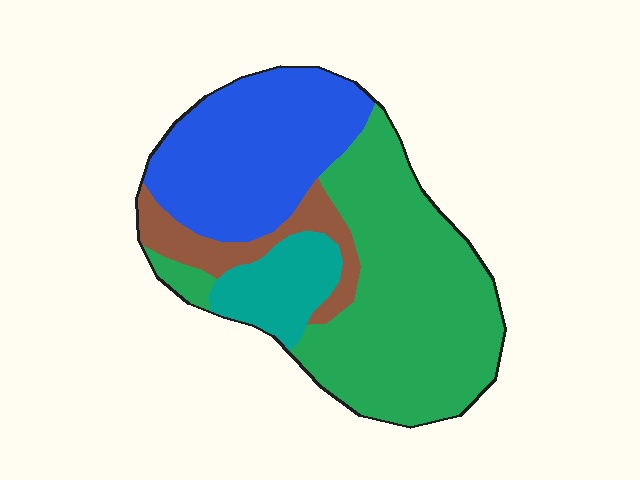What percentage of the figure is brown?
Brown takes up about one tenth (1/10) of the figure.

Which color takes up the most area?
Green, at roughly 50%.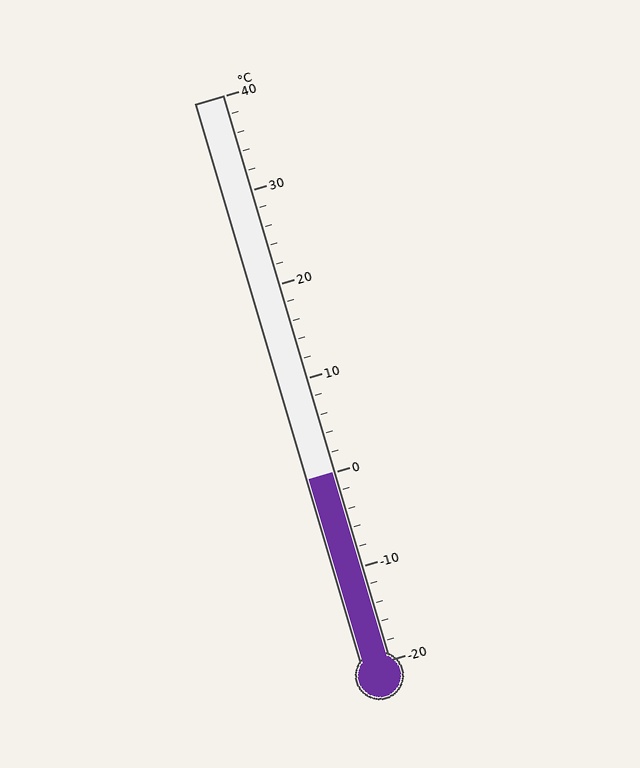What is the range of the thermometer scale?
The thermometer scale ranges from -20°C to 40°C.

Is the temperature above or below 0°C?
The temperature is at 0°C.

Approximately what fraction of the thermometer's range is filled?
The thermometer is filled to approximately 35% of its range.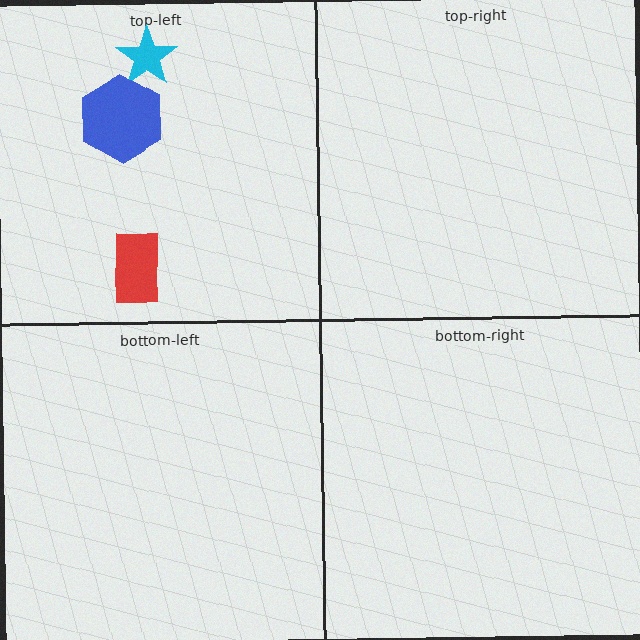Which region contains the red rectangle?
The top-left region.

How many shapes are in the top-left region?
3.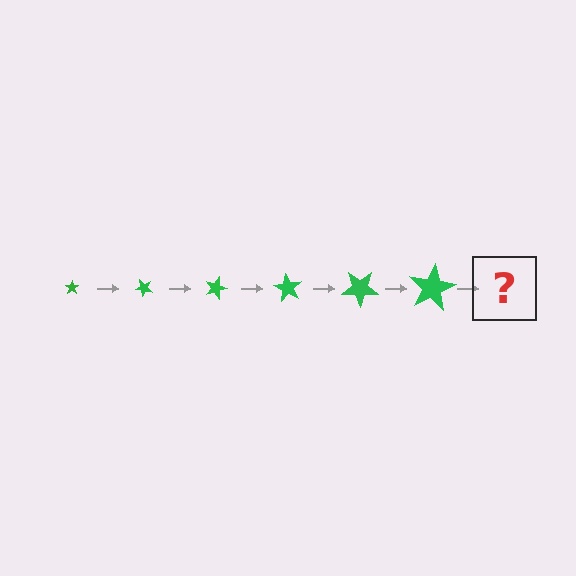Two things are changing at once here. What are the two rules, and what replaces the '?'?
The two rules are that the star grows larger each step and it rotates 45 degrees each step. The '?' should be a star, larger than the previous one and rotated 270 degrees from the start.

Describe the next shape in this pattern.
It should be a star, larger than the previous one and rotated 270 degrees from the start.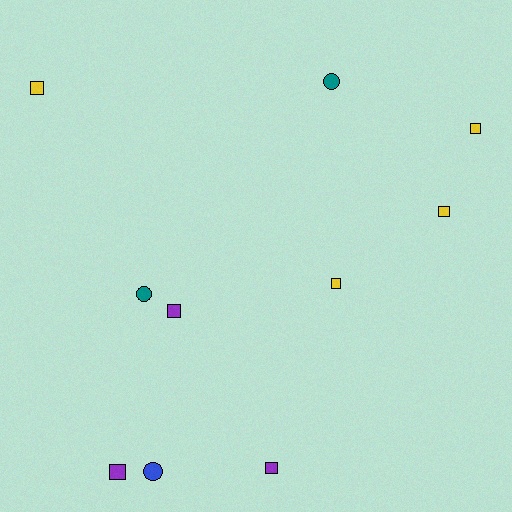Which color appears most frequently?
Yellow, with 4 objects.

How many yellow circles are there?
There are no yellow circles.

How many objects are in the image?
There are 10 objects.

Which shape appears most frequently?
Square, with 7 objects.